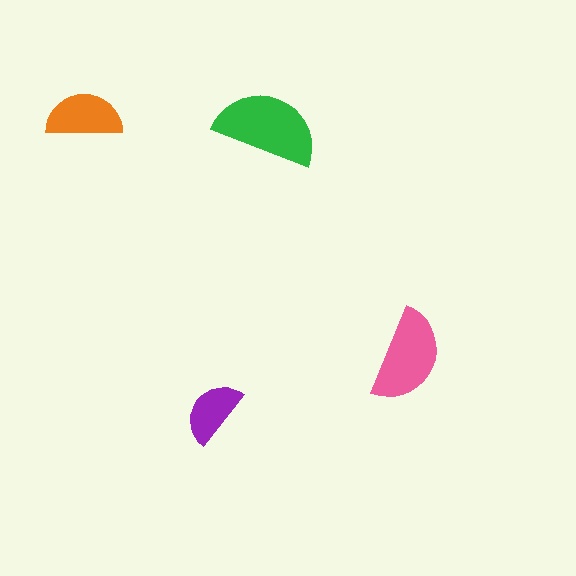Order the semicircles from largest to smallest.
the green one, the pink one, the orange one, the purple one.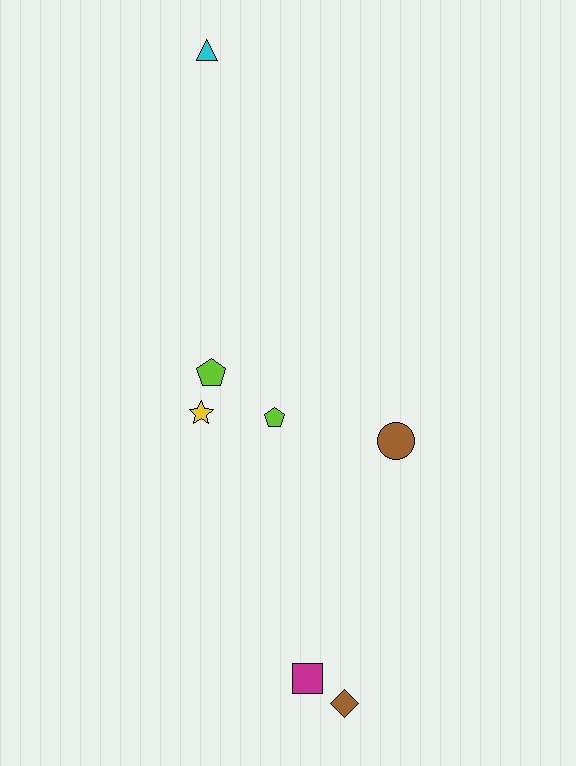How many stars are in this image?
There is 1 star.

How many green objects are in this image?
There are no green objects.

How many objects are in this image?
There are 7 objects.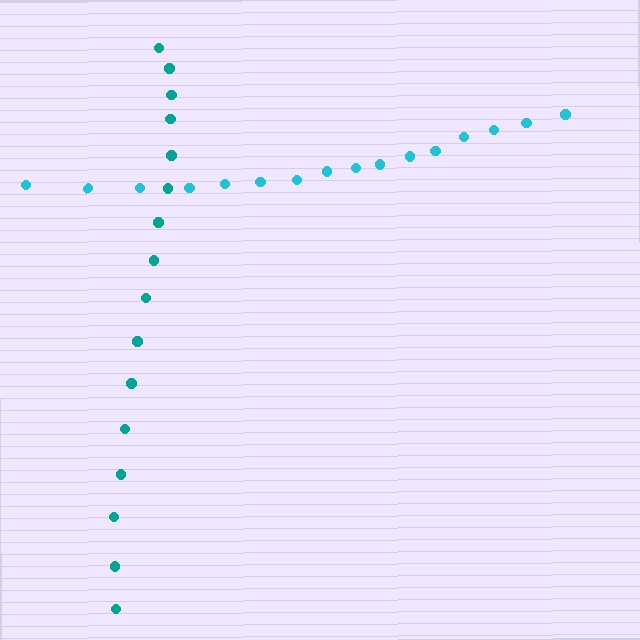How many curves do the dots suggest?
There are 2 distinct paths.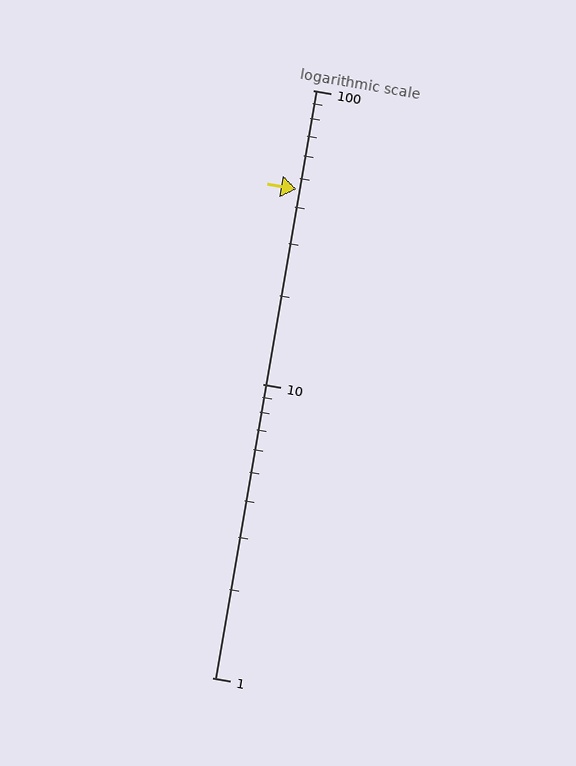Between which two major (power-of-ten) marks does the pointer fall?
The pointer is between 10 and 100.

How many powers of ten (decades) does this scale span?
The scale spans 2 decades, from 1 to 100.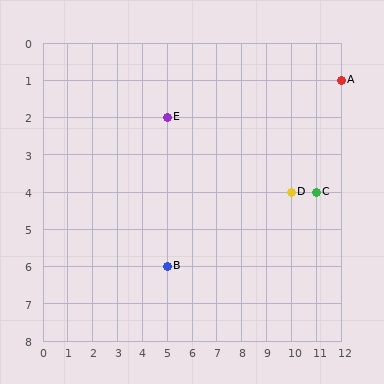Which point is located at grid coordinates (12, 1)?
Point A is at (12, 1).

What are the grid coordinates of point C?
Point C is at grid coordinates (11, 4).